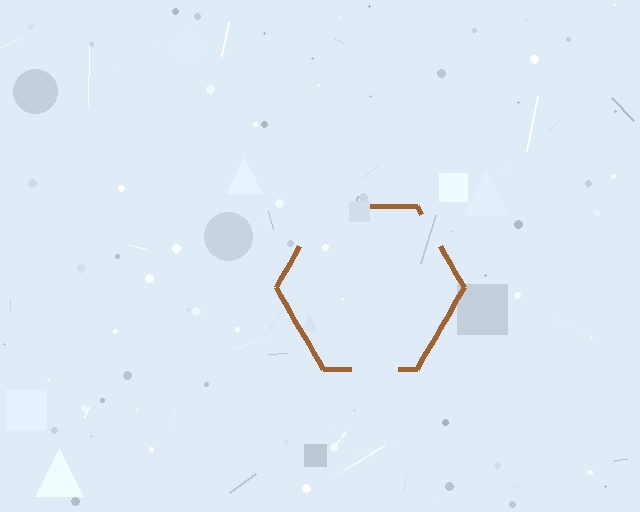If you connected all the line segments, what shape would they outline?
They would outline a hexagon.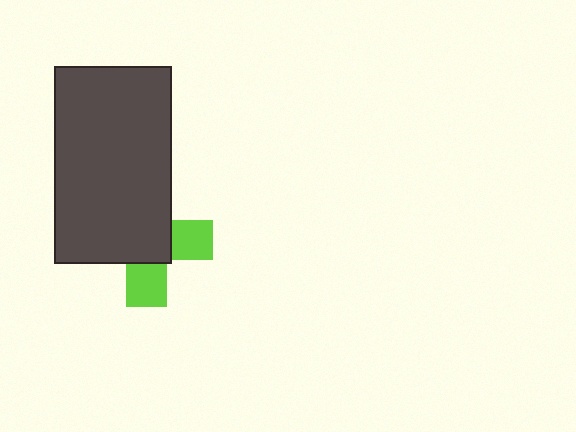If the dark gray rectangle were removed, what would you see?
You would see the complete lime cross.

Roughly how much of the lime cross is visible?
A small part of it is visible (roughly 38%).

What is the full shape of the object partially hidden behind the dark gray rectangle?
The partially hidden object is a lime cross.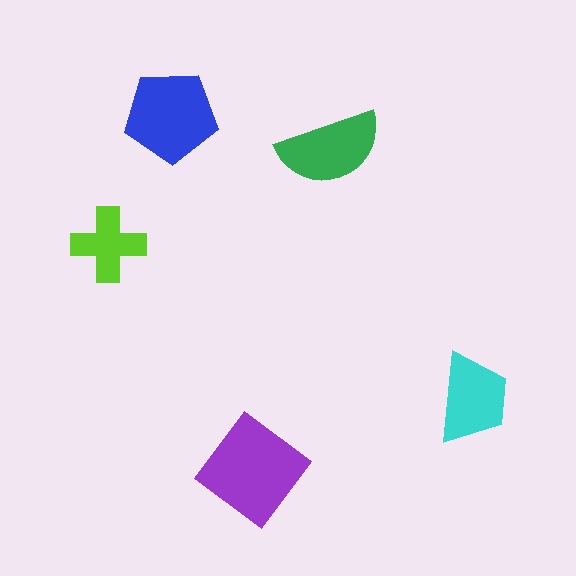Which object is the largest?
The purple diamond.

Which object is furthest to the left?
The lime cross is leftmost.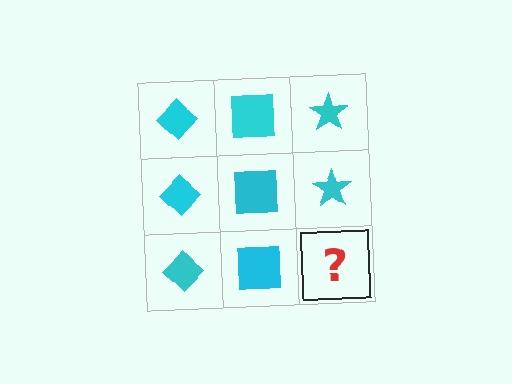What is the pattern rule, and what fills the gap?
The rule is that each column has a consistent shape. The gap should be filled with a cyan star.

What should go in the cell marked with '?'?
The missing cell should contain a cyan star.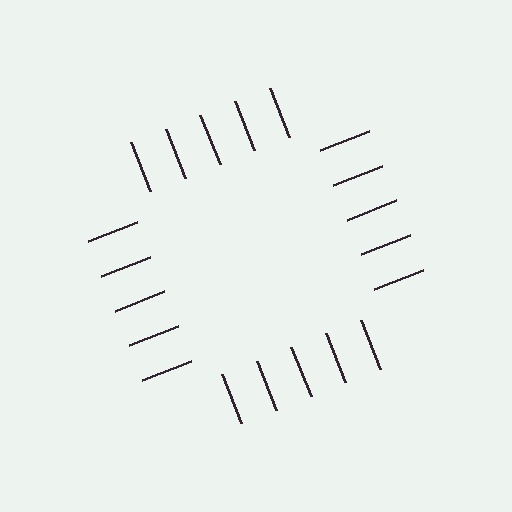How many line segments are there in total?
20 — 5 along each of the 4 edges.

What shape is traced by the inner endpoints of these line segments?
An illusory square — the line segments terminate on its edges but no continuous stroke is drawn.